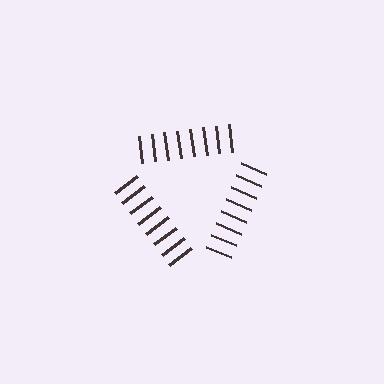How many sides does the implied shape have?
3 sides — the line-ends trace a triangle.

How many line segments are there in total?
24 — 8 along each of the 3 edges.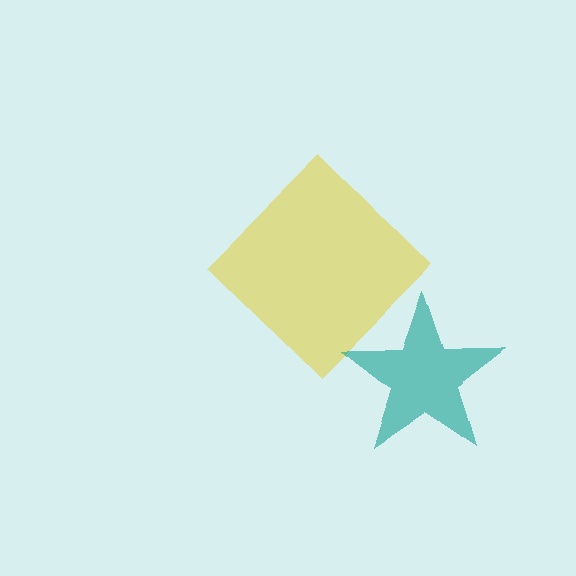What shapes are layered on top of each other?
The layered shapes are: a yellow diamond, a teal star.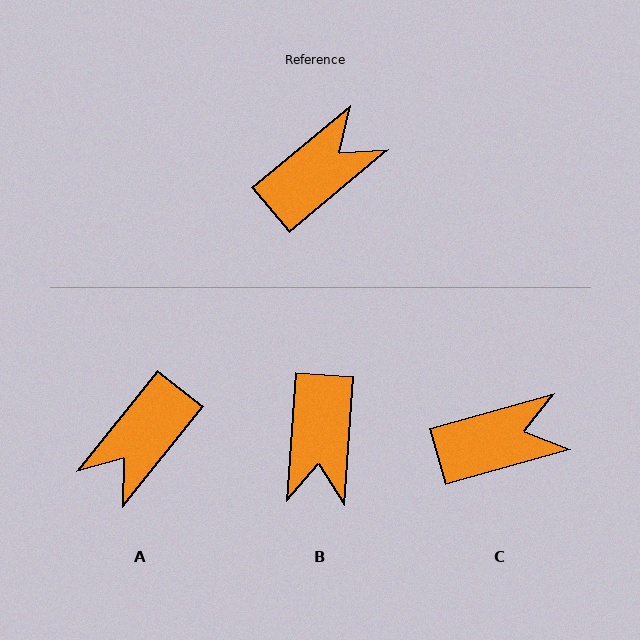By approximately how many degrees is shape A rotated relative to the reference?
Approximately 169 degrees clockwise.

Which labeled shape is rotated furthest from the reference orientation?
A, about 169 degrees away.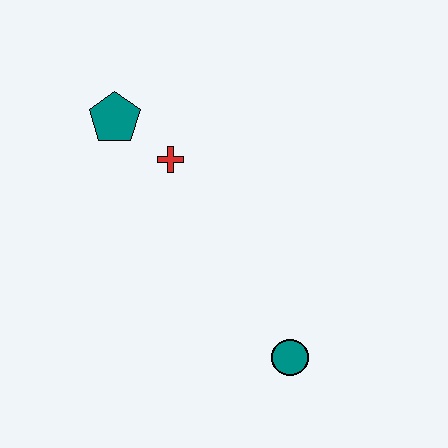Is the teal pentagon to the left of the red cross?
Yes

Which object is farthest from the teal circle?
The teal pentagon is farthest from the teal circle.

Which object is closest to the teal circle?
The red cross is closest to the teal circle.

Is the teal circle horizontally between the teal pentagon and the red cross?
No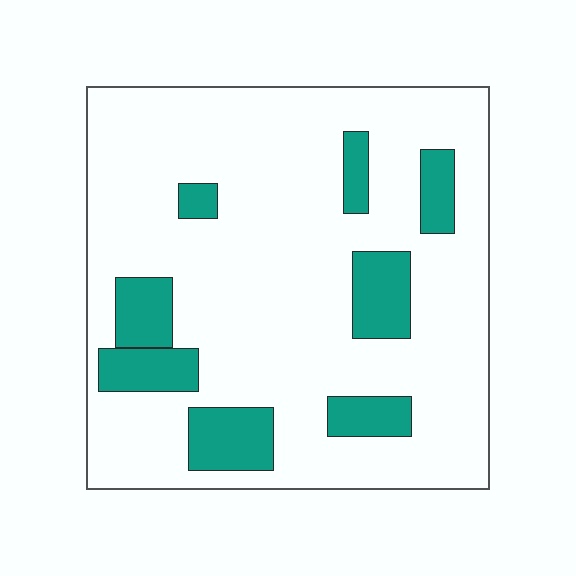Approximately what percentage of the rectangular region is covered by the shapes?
Approximately 20%.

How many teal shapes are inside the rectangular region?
8.